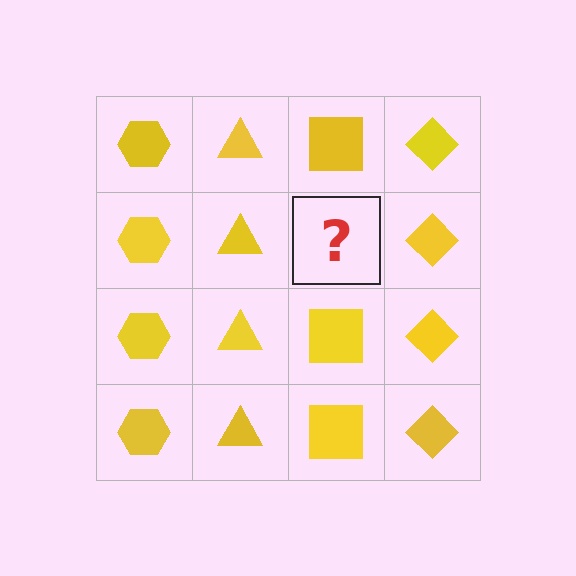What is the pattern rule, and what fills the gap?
The rule is that each column has a consistent shape. The gap should be filled with a yellow square.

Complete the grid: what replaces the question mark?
The question mark should be replaced with a yellow square.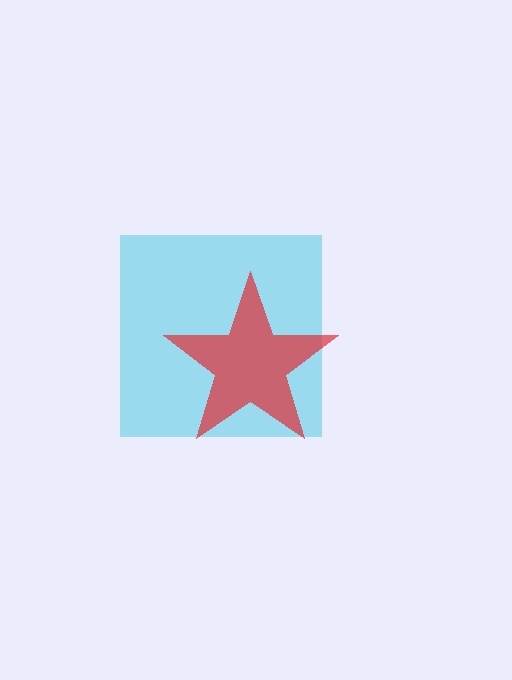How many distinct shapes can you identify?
There are 2 distinct shapes: a cyan square, a red star.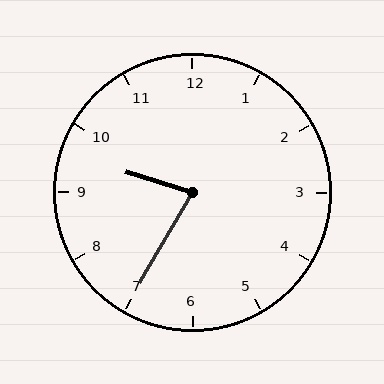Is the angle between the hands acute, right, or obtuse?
It is acute.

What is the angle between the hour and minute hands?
Approximately 78 degrees.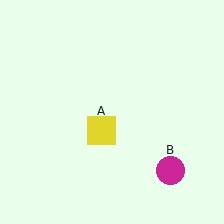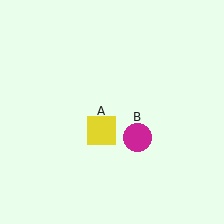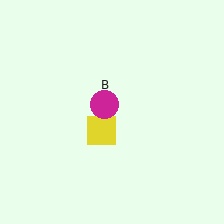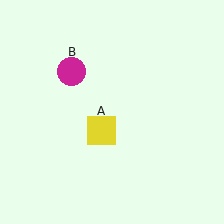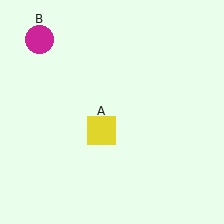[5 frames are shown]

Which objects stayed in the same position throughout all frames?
Yellow square (object A) remained stationary.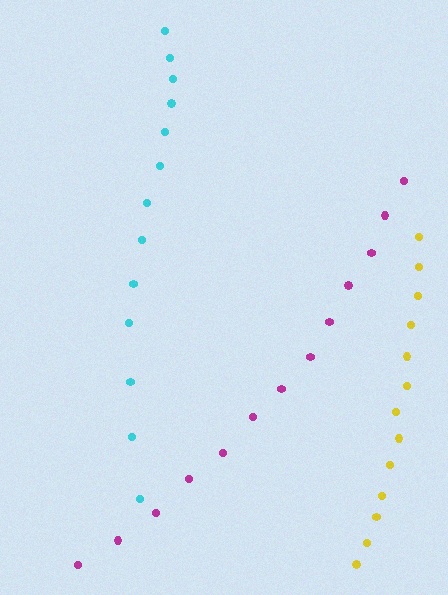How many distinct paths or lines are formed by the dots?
There are 3 distinct paths.